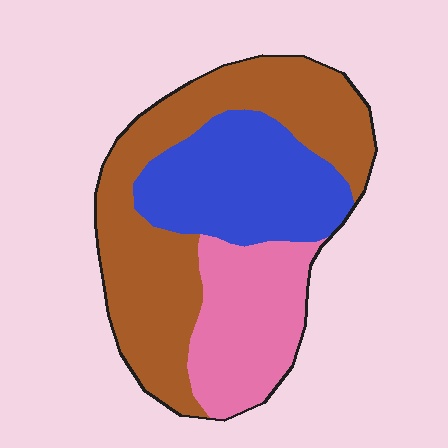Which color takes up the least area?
Pink, at roughly 25%.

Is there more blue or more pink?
Blue.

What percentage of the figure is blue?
Blue takes up between a quarter and a half of the figure.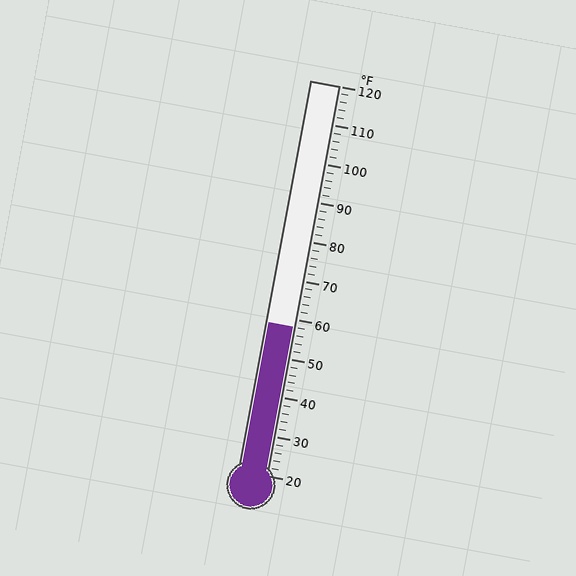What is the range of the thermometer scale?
The thermometer scale ranges from 20°F to 120°F.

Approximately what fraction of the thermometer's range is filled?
The thermometer is filled to approximately 40% of its range.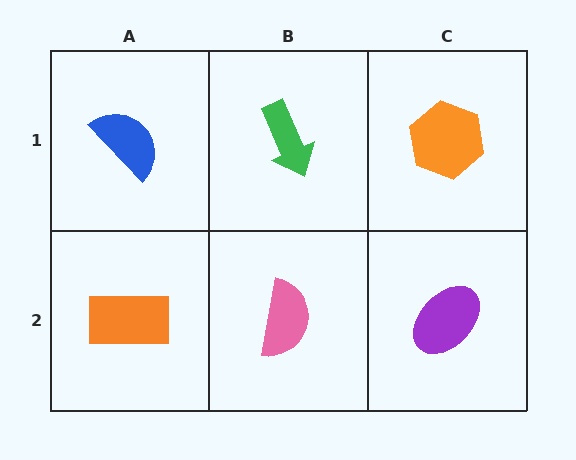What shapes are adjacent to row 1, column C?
A purple ellipse (row 2, column C), a green arrow (row 1, column B).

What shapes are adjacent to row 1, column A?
An orange rectangle (row 2, column A), a green arrow (row 1, column B).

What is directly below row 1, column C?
A purple ellipse.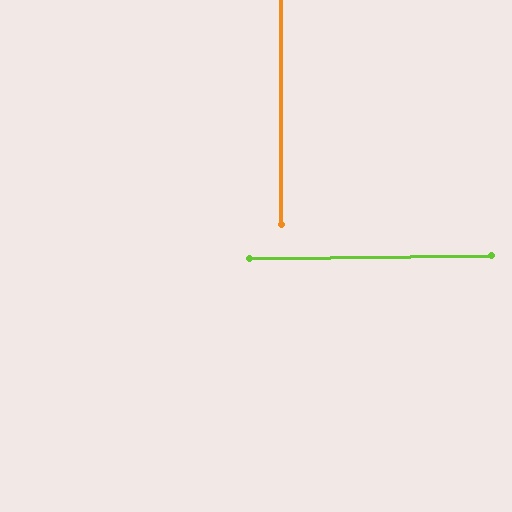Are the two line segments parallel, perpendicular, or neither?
Perpendicular — they meet at approximately 90°.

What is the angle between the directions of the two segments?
Approximately 90 degrees.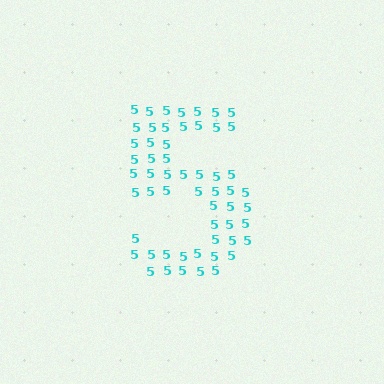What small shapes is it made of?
It is made of small digit 5's.